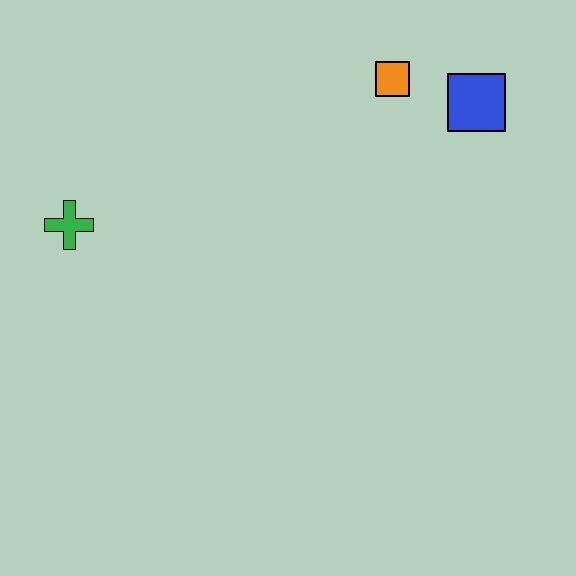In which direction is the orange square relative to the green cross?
The orange square is to the right of the green cross.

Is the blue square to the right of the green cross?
Yes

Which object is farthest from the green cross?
The blue square is farthest from the green cross.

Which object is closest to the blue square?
The orange square is closest to the blue square.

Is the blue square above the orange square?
No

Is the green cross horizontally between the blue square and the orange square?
No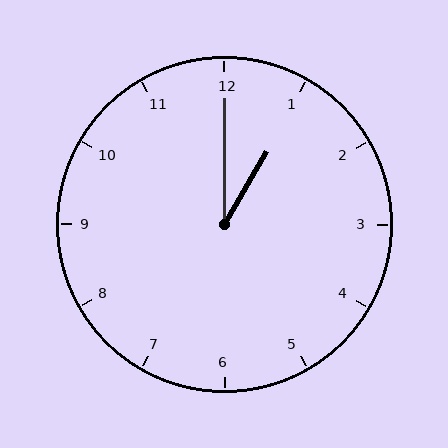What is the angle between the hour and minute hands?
Approximately 30 degrees.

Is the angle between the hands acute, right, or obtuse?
It is acute.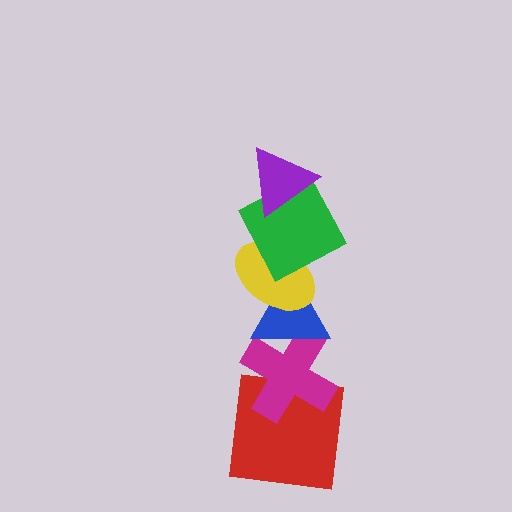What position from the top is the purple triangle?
The purple triangle is 1st from the top.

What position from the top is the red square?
The red square is 6th from the top.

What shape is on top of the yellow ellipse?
The green square is on top of the yellow ellipse.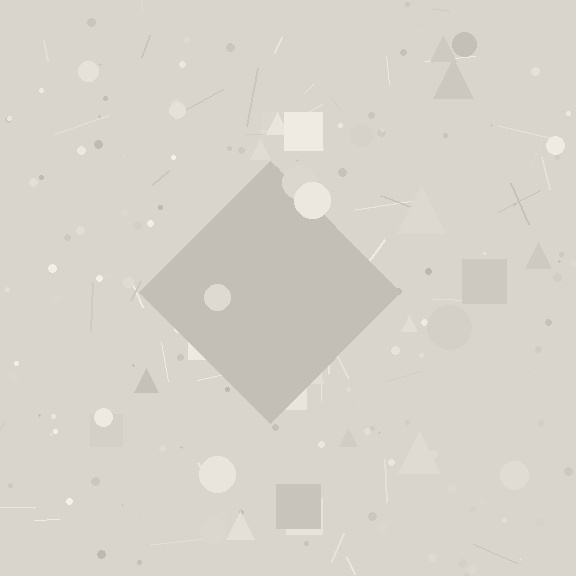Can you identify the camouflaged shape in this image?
The camouflaged shape is a diamond.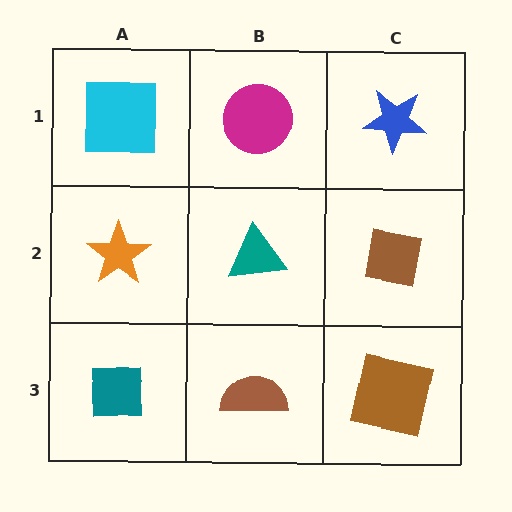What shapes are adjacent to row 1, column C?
A brown square (row 2, column C), a magenta circle (row 1, column B).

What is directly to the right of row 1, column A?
A magenta circle.